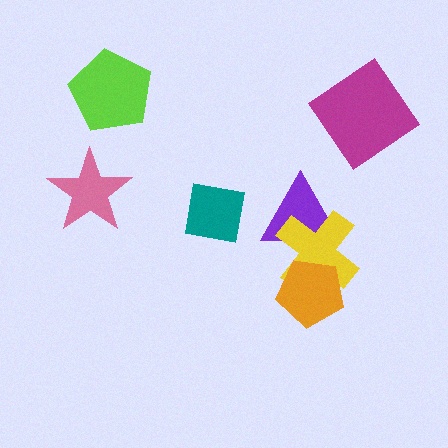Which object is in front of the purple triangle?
The yellow cross is in front of the purple triangle.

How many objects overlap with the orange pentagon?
1 object overlaps with the orange pentagon.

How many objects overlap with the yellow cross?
2 objects overlap with the yellow cross.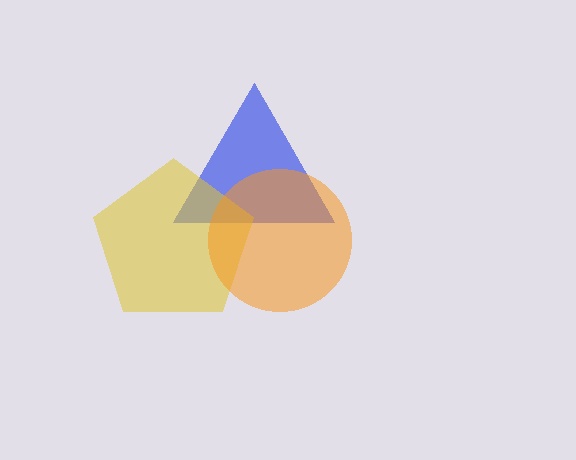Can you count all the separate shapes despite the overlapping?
Yes, there are 3 separate shapes.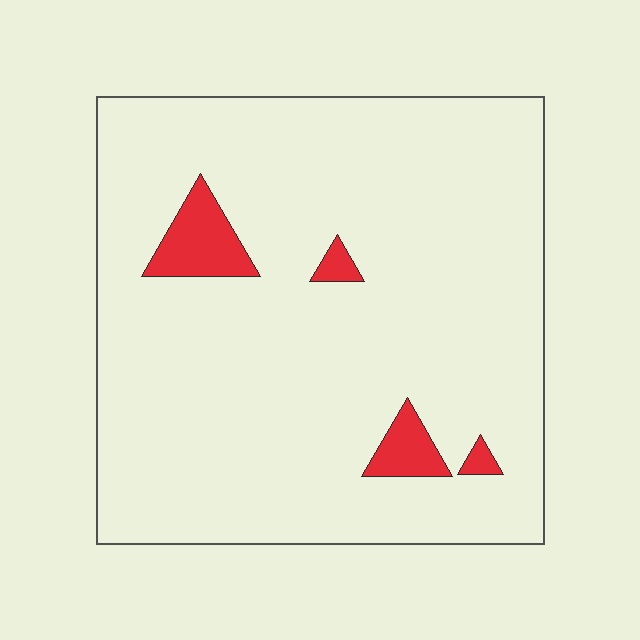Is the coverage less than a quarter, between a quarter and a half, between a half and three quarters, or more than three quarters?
Less than a quarter.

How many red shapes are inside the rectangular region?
4.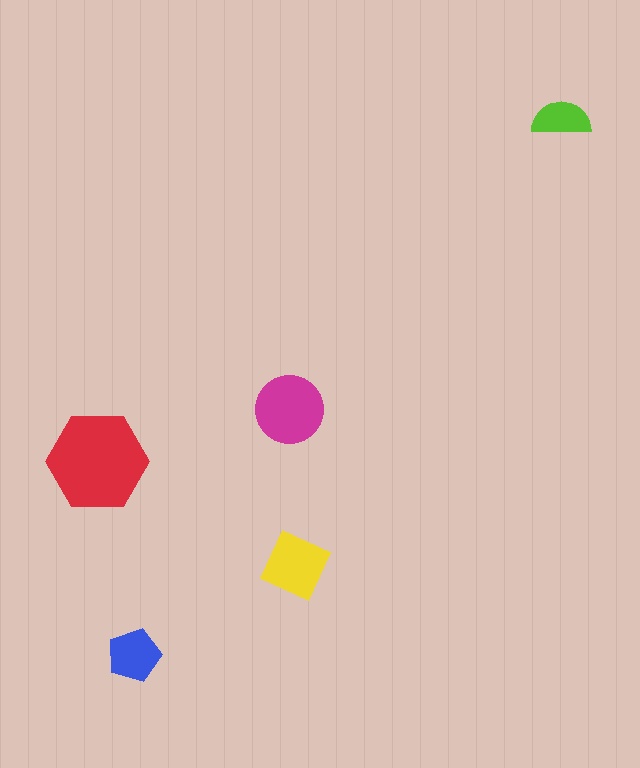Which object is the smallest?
The lime semicircle.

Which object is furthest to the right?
The lime semicircle is rightmost.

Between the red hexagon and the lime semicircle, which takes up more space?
The red hexagon.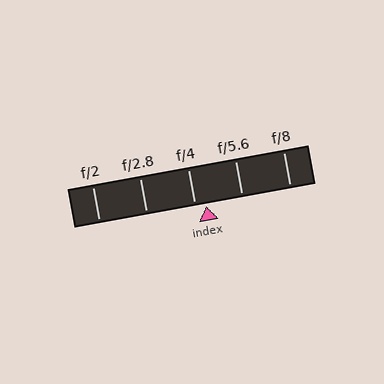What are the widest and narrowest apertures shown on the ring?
The widest aperture shown is f/2 and the narrowest is f/8.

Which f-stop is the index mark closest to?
The index mark is closest to f/4.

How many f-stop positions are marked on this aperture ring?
There are 5 f-stop positions marked.